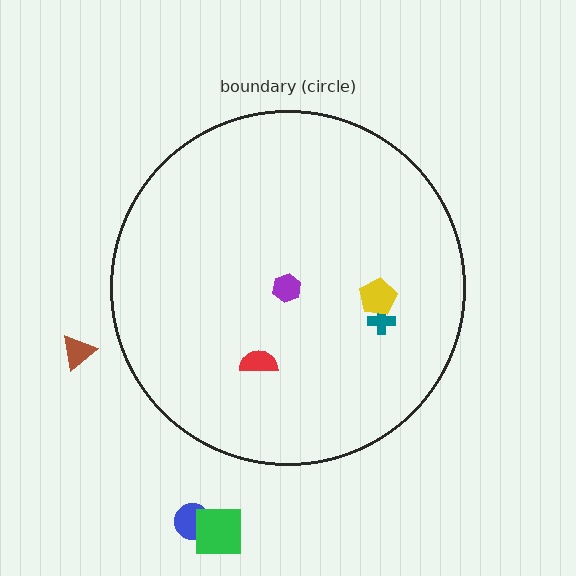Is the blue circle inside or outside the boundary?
Outside.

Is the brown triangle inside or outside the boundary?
Outside.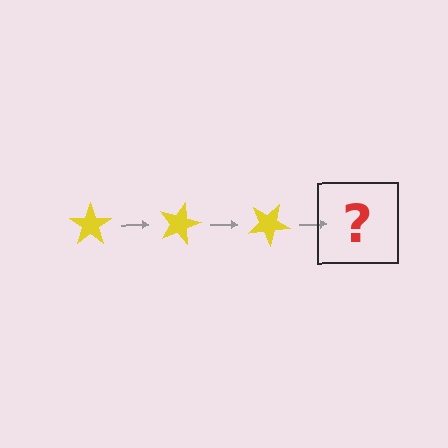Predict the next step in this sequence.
The next step is a yellow star rotated 45 degrees.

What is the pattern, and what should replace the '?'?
The pattern is that the star rotates 15 degrees each step. The '?' should be a yellow star rotated 45 degrees.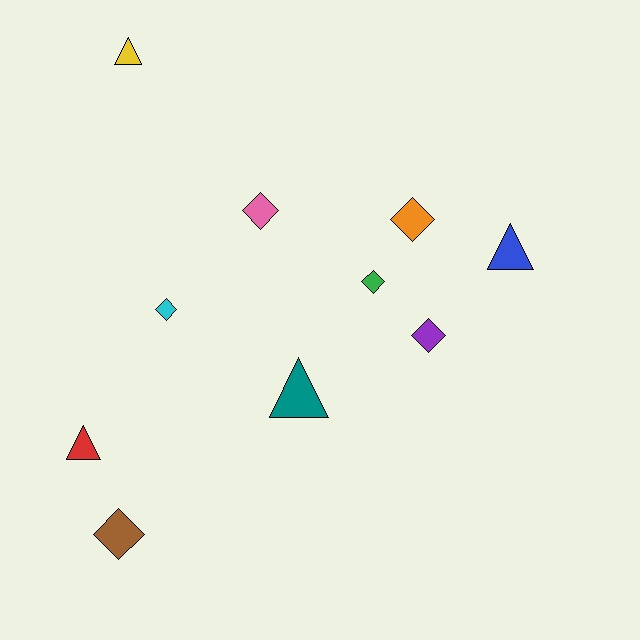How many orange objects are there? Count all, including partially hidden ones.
There is 1 orange object.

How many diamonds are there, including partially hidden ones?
There are 6 diamonds.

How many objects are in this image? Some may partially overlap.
There are 10 objects.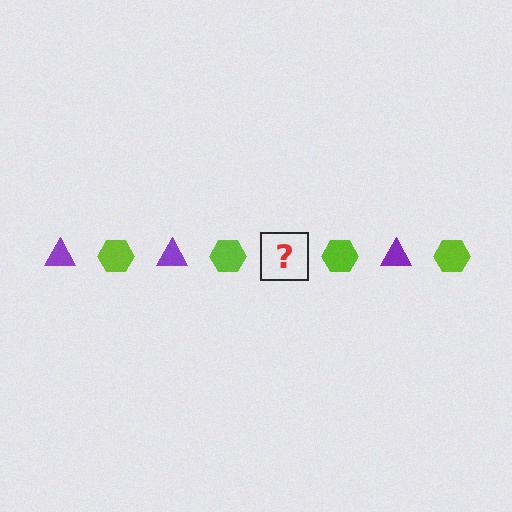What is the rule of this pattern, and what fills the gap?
The rule is that the pattern alternates between purple triangle and lime hexagon. The gap should be filled with a purple triangle.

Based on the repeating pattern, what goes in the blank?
The blank should be a purple triangle.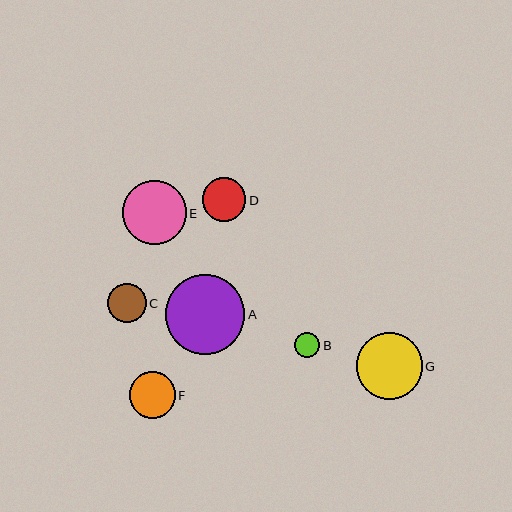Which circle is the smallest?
Circle B is the smallest with a size of approximately 25 pixels.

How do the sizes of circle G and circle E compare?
Circle G and circle E are approximately the same size.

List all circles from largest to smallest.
From largest to smallest: A, G, E, F, D, C, B.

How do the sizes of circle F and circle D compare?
Circle F and circle D are approximately the same size.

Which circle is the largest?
Circle A is the largest with a size of approximately 80 pixels.